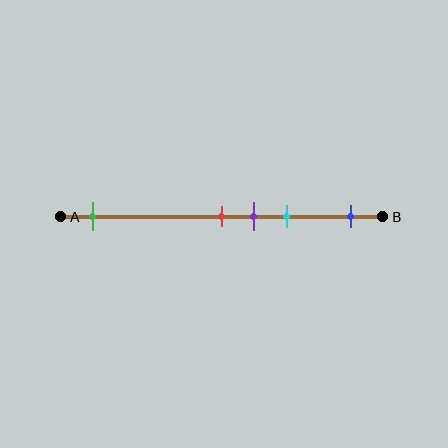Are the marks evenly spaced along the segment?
No, the marks are not evenly spaced.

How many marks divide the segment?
There are 5 marks dividing the segment.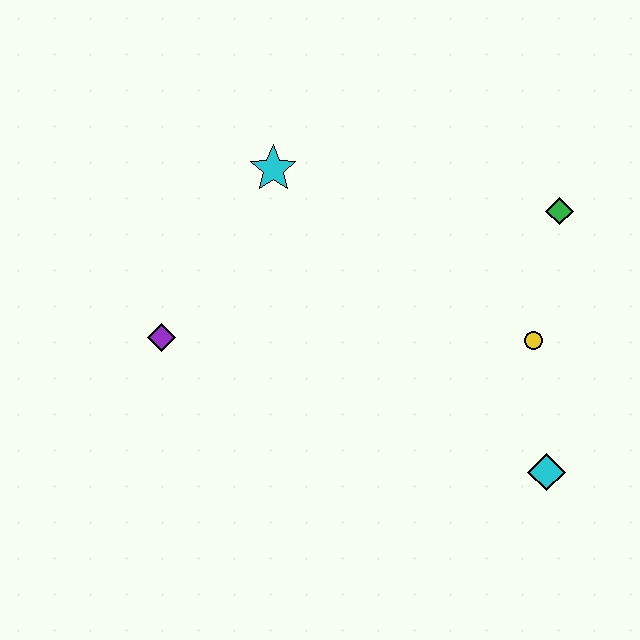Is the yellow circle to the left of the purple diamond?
No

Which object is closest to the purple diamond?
The cyan star is closest to the purple diamond.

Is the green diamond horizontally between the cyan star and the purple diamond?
No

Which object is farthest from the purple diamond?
The green diamond is farthest from the purple diamond.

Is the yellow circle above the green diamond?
No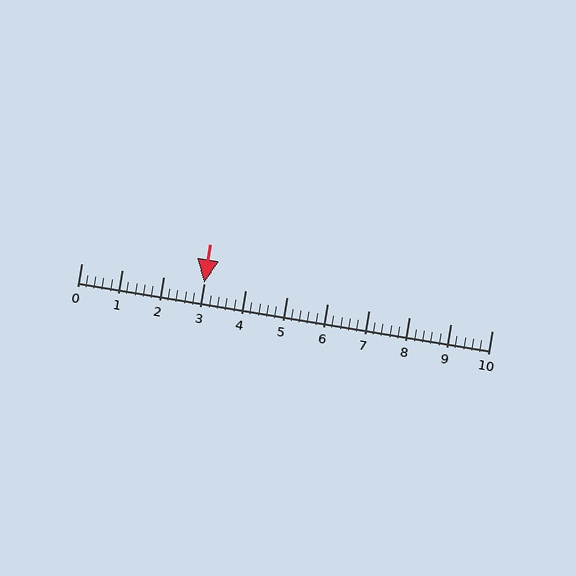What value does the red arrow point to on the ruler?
The red arrow points to approximately 3.0.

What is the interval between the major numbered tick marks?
The major tick marks are spaced 1 units apart.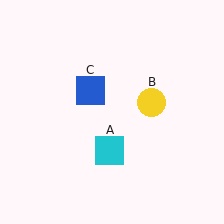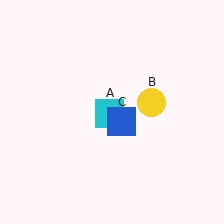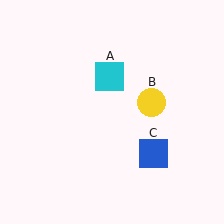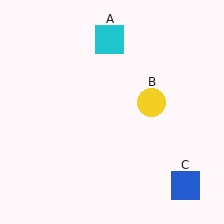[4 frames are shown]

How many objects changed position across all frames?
2 objects changed position: cyan square (object A), blue square (object C).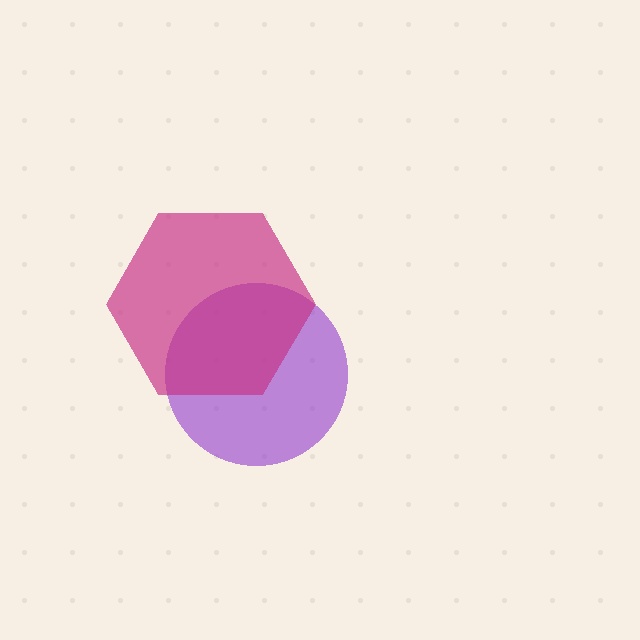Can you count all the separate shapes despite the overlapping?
Yes, there are 2 separate shapes.